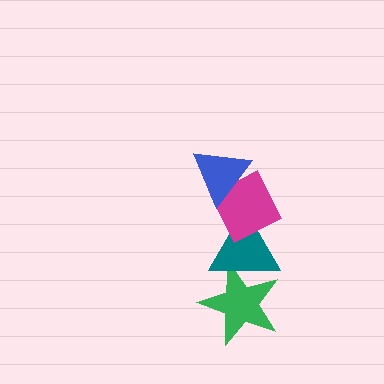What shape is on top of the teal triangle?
The magenta diamond is on top of the teal triangle.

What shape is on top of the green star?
The teal triangle is on top of the green star.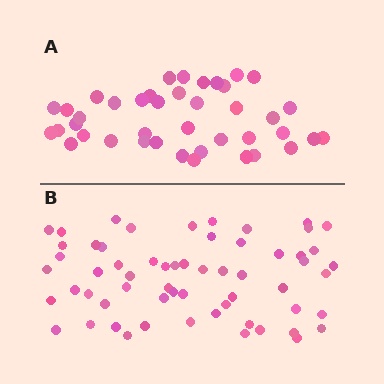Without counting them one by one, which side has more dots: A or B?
Region B (the bottom region) has more dots.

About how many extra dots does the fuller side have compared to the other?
Region B has approximately 20 more dots than region A.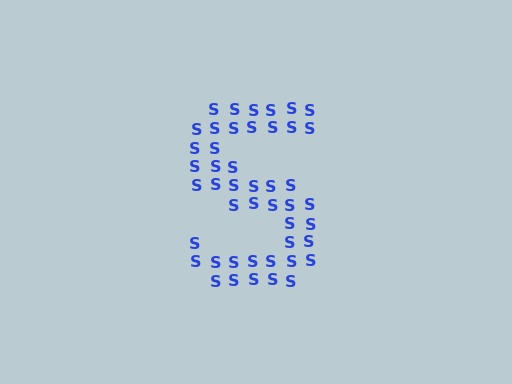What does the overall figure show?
The overall figure shows the letter S.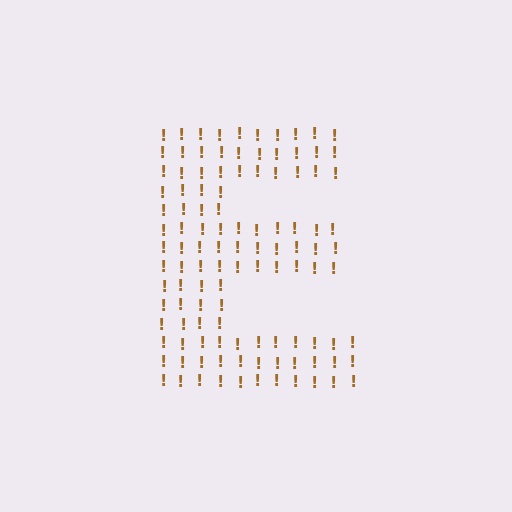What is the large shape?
The large shape is the letter E.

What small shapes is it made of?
It is made of small exclamation marks.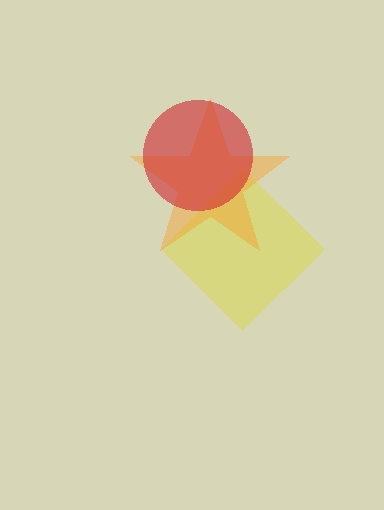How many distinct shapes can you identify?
There are 3 distinct shapes: a yellow diamond, an orange star, a red circle.